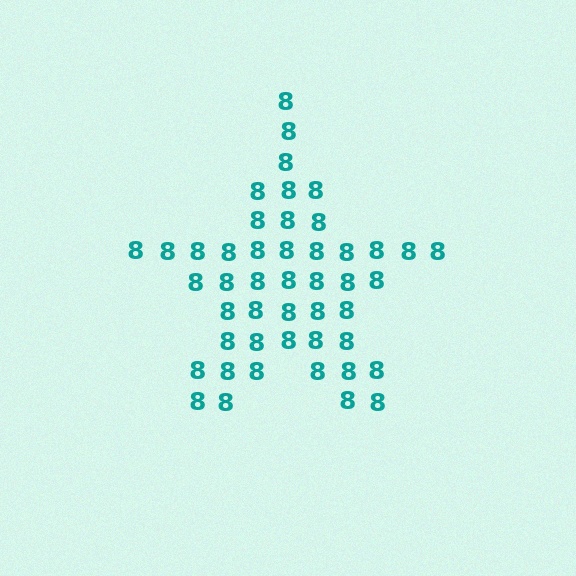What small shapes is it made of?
It is made of small digit 8's.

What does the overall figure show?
The overall figure shows a star.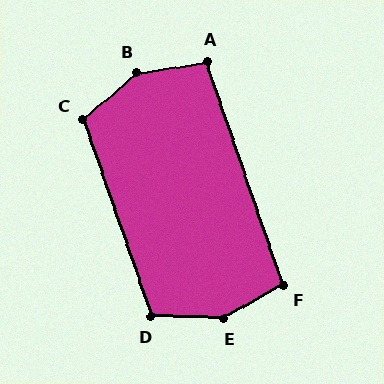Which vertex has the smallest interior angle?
A, at approximately 100 degrees.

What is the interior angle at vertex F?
Approximately 101 degrees (obtuse).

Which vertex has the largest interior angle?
E, at approximately 149 degrees.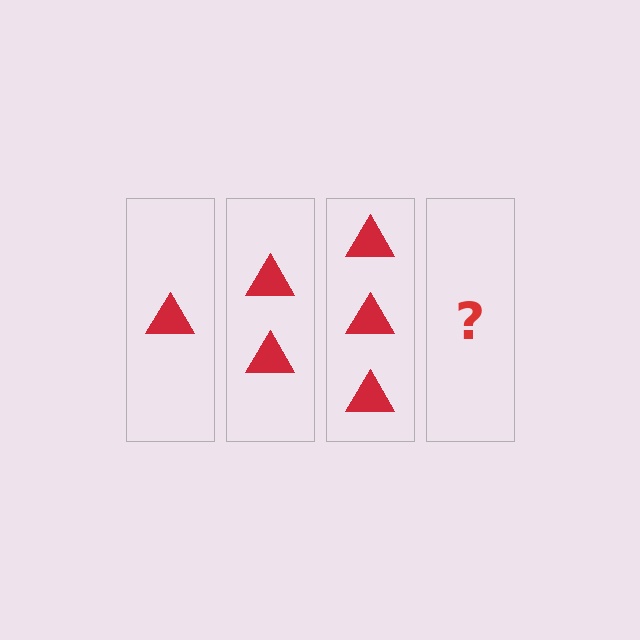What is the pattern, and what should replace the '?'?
The pattern is that each step adds one more triangle. The '?' should be 4 triangles.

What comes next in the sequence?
The next element should be 4 triangles.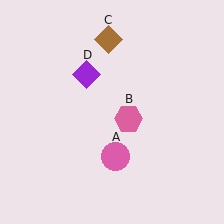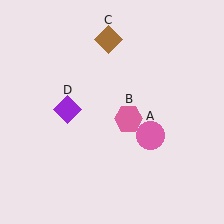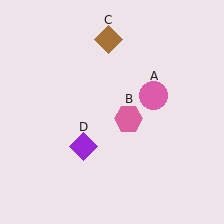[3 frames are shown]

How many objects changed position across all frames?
2 objects changed position: pink circle (object A), purple diamond (object D).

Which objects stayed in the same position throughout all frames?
Pink hexagon (object B) and brown diamond (object C) remained stationary.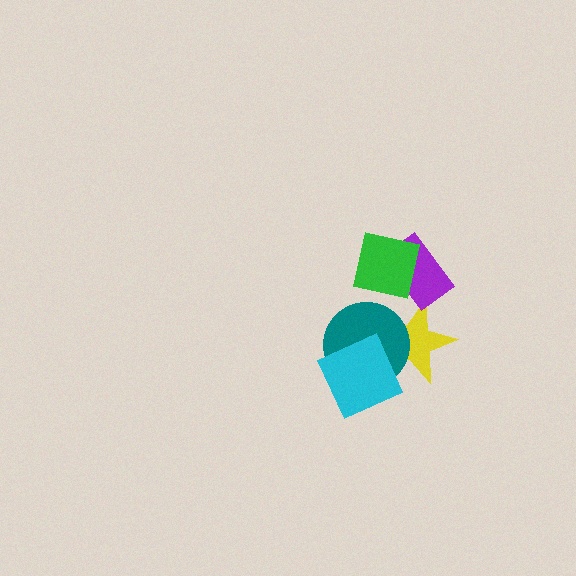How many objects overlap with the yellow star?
2 objects overlap with the yellow star.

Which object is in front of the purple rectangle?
The green square is in front of the purple rectangle.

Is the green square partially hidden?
No, no other shape covers it.